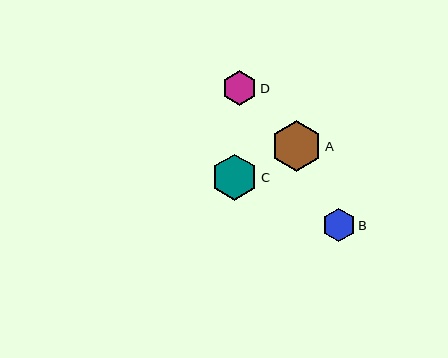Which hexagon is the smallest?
Hexagon B is the smallest with a size of approximately 33 pixels.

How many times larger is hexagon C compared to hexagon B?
Hexagon C is approximately 1.4 times the size of hexagon B.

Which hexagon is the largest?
Hexagon A is the largest with a size of approximately 51 pixels.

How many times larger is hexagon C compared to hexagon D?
Hexagon C is approximately 1.3 times the size of hexagon D.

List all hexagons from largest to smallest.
From largest to smallest: A, C, D, B.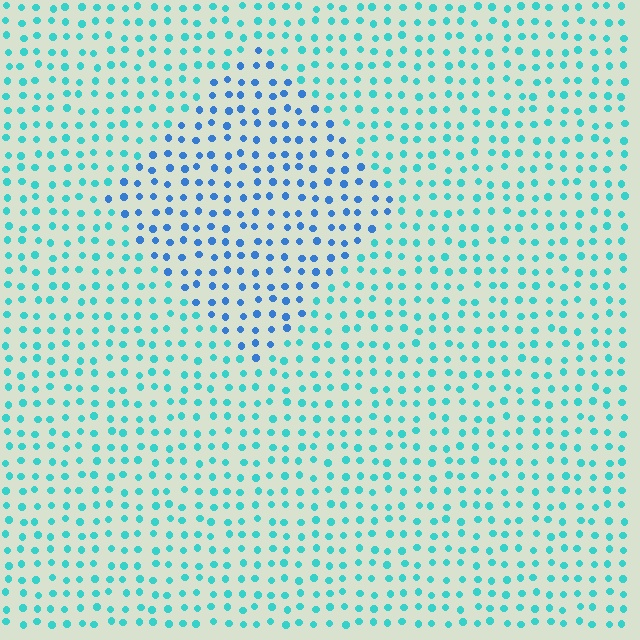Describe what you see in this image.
The image is filled with small cyan elements in a uniform arrangement. A diamond-shaped region is visible where the elements are tinted to a slightly different hue, forming a subtle color boundary.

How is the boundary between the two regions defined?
The boundary is defined purely by a slight shift in hue (about 36 degrees). Spacing, size, and orientation are identical on both sides.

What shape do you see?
I see a diamond.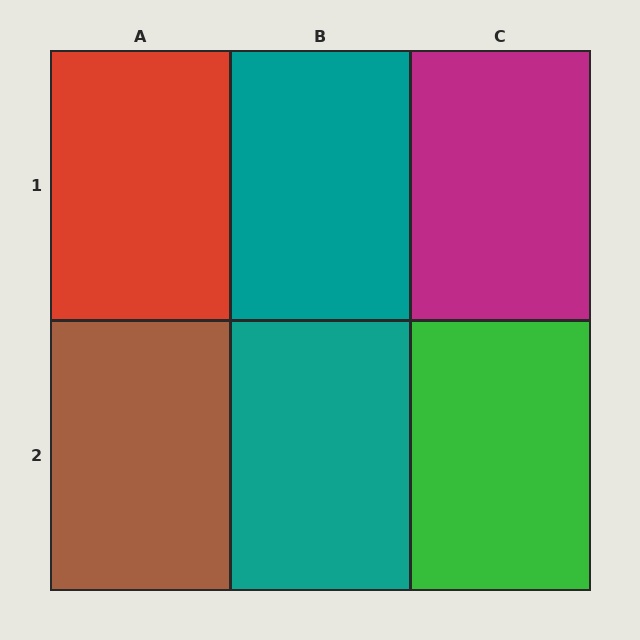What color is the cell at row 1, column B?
Teal.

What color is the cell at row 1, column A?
Red.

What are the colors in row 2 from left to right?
Brown, teal, green.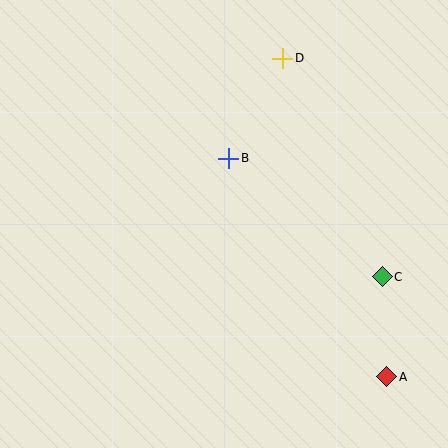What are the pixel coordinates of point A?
Point A is at (387, 377).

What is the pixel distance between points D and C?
The distance between D and C is 240 pixels.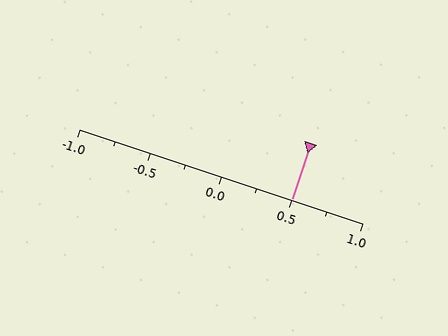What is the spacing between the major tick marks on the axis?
The major ticks are spaced 0.5 apart.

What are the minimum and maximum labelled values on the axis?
The axis runs from -1.0 to 1.0.